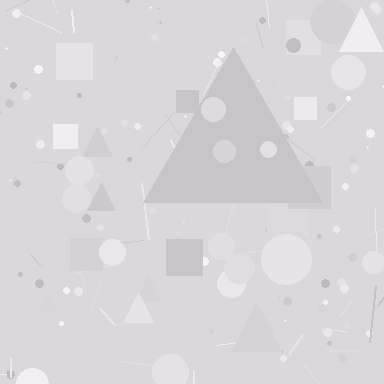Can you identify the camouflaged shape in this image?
The camouflaged shape is a triangle.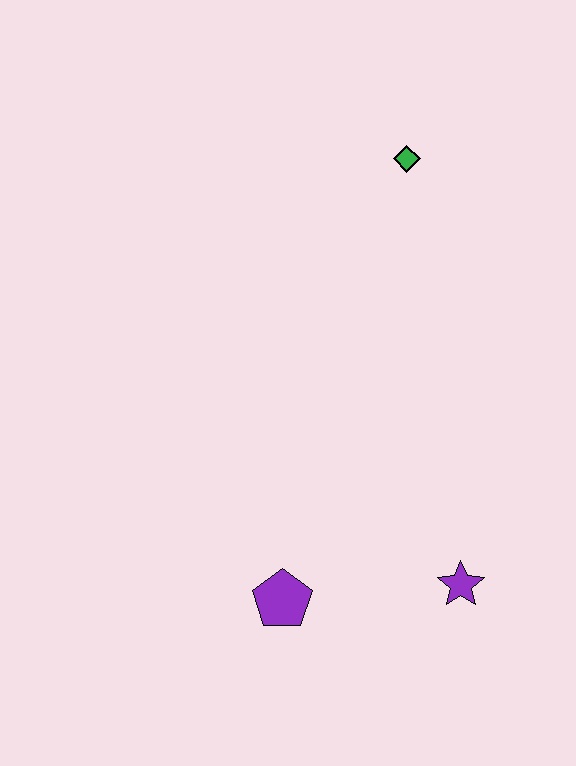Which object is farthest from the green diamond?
The purple pentagon is farthest from the green diamond.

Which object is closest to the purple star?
The purple pentagon is closest to the purple star.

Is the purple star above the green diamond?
No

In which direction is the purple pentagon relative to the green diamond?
The purple pentagon is below the green diamond.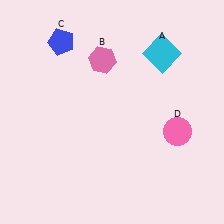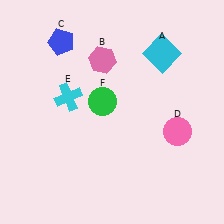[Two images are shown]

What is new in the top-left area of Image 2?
A cyan cross (E) was added in the top-left area of Image 2.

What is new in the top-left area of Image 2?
A green circle (F) was added in the top-left area of Image 2.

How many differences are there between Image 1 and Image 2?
There are 2 differences between the two images.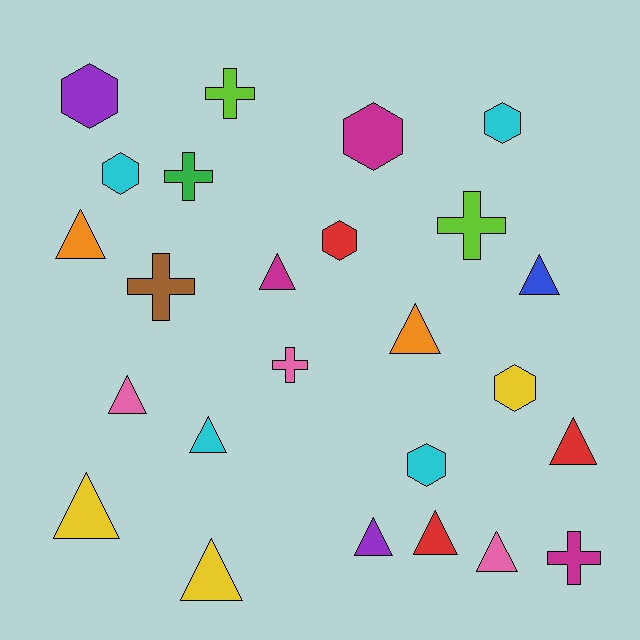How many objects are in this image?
There are 25 objects.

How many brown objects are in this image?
There is 1 brown object.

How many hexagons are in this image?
There are 7 hexagons.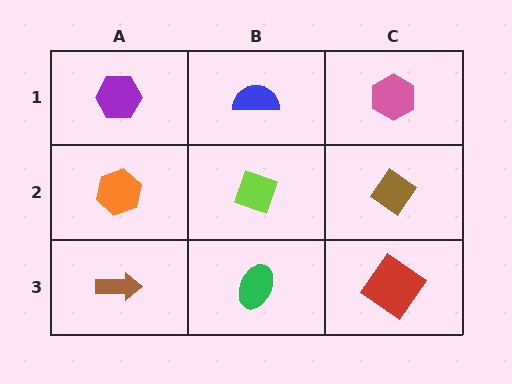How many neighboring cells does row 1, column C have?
2.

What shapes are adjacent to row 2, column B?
A blue semicircle (row 1, column B), a green ellipse (row 3, column B), an orange hexagon (row 2, column A), a brown diamond (row 2, column C).